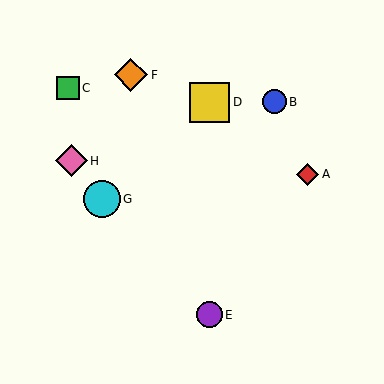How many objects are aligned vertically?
2 objects (D, E) are aligned vertically.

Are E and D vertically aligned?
Yes, both are at x≈209.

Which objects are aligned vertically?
Objects D, E are aligned vertically.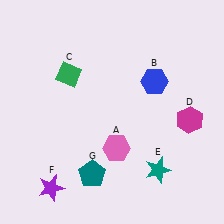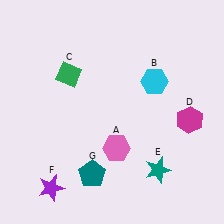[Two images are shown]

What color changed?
The hexagon (B) changed from blue in Image 1 to cyan in Image 2.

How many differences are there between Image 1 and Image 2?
There is 1 difference between the two images.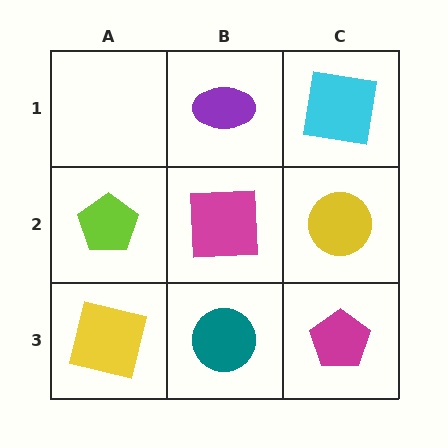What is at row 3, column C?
A magenta pentagon.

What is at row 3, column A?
A yellow square.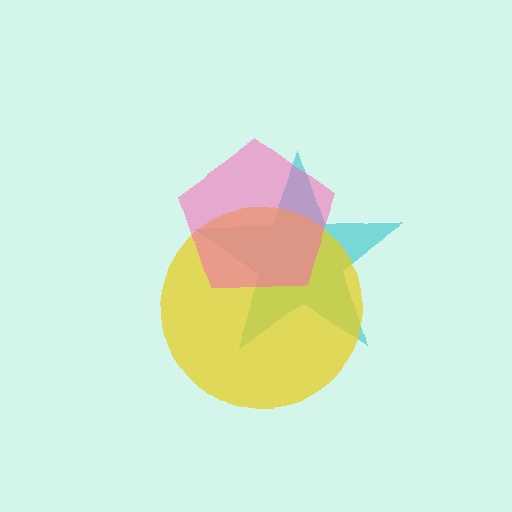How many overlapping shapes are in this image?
There are 3 overlapping shapes in the image.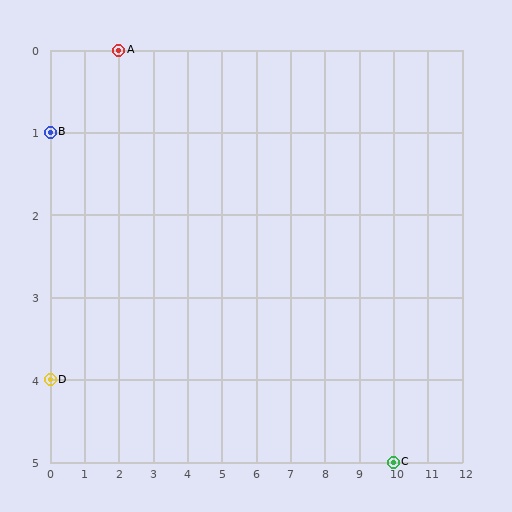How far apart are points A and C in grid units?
Points A and C are 8 columns and 5 rows apart (about 9.4 grid units diagonally).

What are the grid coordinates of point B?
Point B is at grid coordinates (0, 1).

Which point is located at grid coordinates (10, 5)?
Point C is at (10, 5).